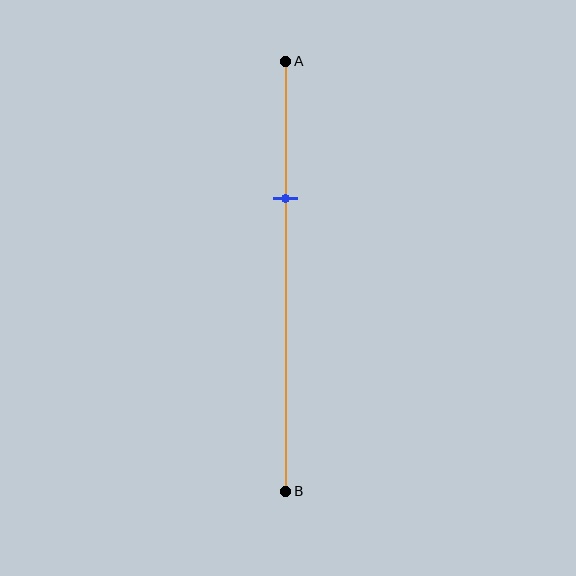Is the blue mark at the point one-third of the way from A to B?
Yes, the mark is approximately at the one-third point.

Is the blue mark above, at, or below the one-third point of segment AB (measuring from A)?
The blue mark is approximately at the one-third point of segment AB.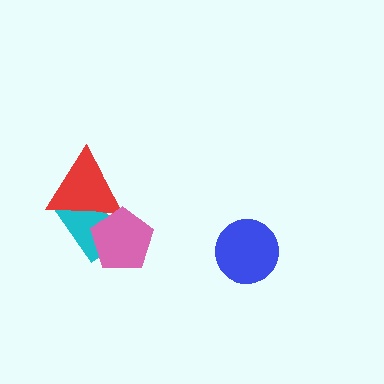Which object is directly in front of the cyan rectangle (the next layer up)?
The red triangle is directly in front of the cyan rectangle.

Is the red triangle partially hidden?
Yes, it is partially covered by another shape.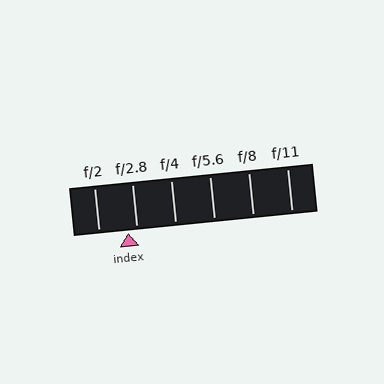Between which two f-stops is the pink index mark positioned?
The index mark is between f/2 and f/2.8.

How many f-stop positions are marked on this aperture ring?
There are 6 f-stop positions marked.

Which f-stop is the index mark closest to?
The index mark is closest to f/2.8.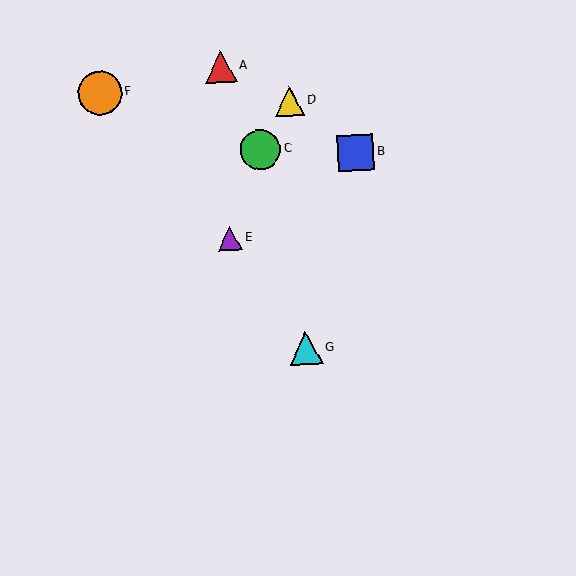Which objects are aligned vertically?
Objects A, E are aligned vertically.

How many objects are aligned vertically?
2 objects (A, E) are aligned vertically.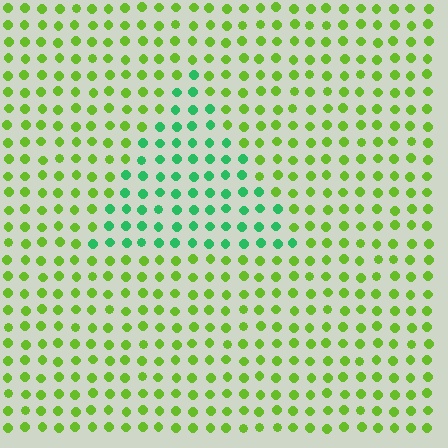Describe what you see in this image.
The image is filled with small lime elements in a uniform arrangement. A triangle-shaped region is visible where the elements are tinted to a slightly different hue, forming a subtle color boundary.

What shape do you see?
I see a triangle.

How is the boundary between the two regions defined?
The boundary is defined purely by a slight shift in hue (about 49 degrees). Spacing, size, and orientation are identical on both sides.